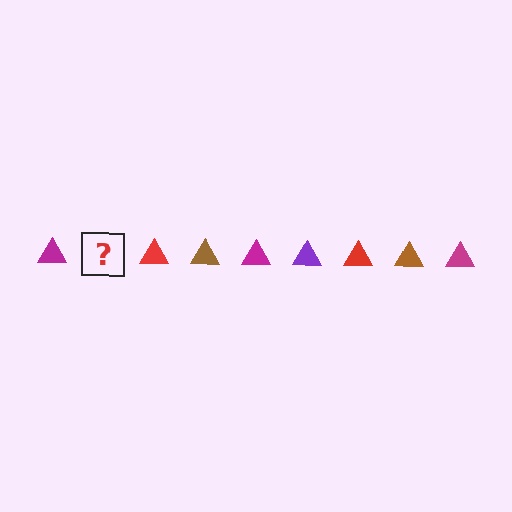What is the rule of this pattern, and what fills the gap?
The rule is that the pattern cycles through magenta, purple, red, brown triangles. The gap should be filled with a purple triangle.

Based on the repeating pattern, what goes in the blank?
The blank should be a purple triangle.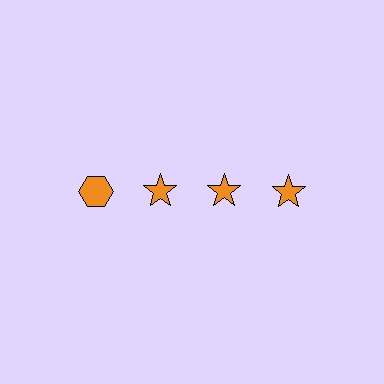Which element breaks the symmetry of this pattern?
The orange hexagon in the top row, leftmost column breaks the symmetry. All other shapes are orange stars.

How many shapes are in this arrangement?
There are 4 shapes arranged in a grid pattern.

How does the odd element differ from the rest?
It has a different shape: hexagon instead of star.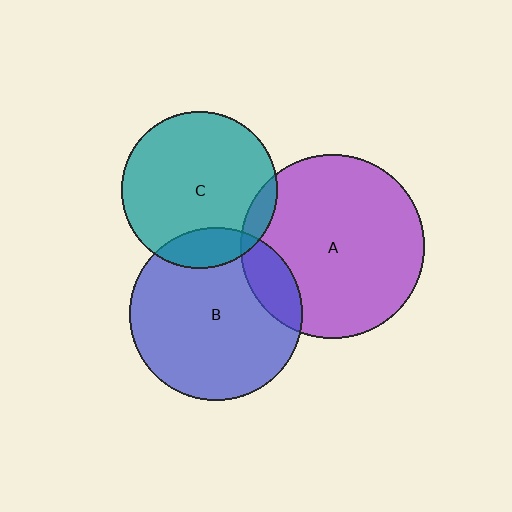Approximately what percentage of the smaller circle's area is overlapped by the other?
Approximately 10%.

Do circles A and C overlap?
Yes.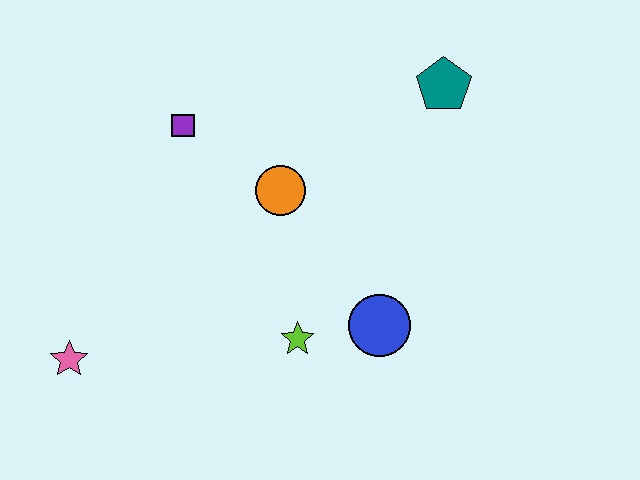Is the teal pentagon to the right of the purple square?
Yes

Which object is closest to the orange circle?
The purple square is closest to the orange circle.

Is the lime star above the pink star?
Yes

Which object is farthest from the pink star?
The teal pentagon is farthest from the pink star.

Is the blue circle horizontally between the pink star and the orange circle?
No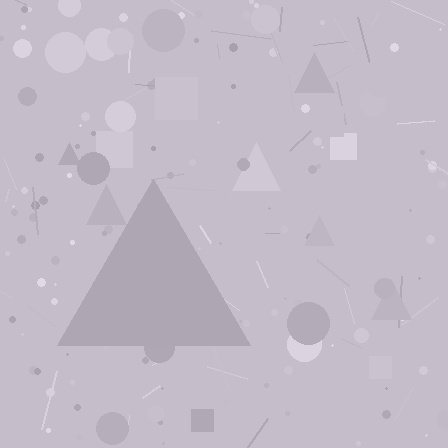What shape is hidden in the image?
A triangle is hidden in the image.